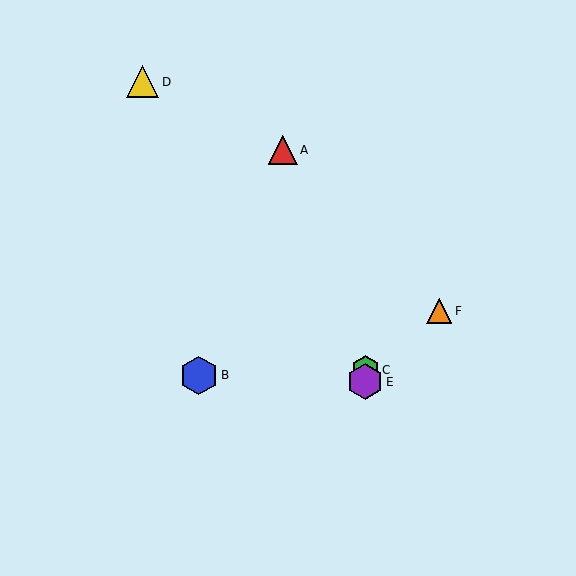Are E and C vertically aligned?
Yes, both are at x≈365.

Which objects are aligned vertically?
Objects C, E are aligned vertically.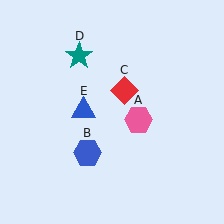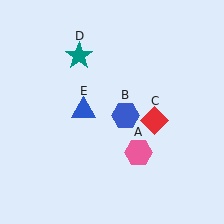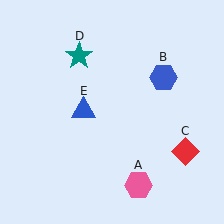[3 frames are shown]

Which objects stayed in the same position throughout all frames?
Teal star (object D) and blue triangle (object E) remained stationary.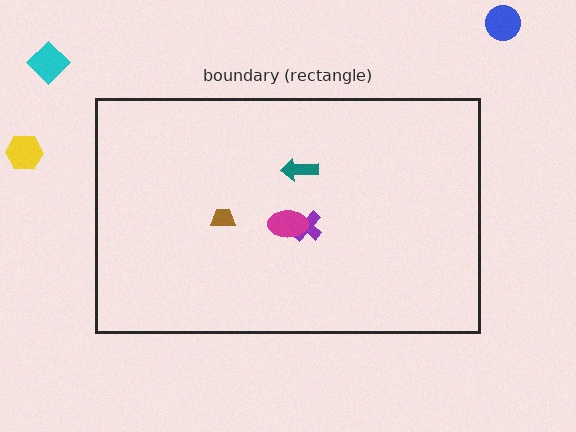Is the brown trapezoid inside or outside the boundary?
Inside.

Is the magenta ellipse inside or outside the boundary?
Inside.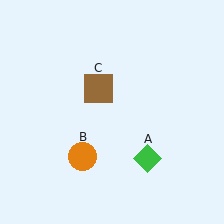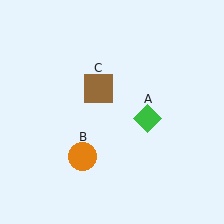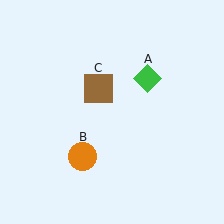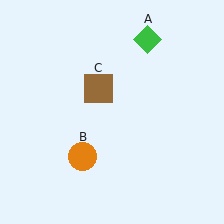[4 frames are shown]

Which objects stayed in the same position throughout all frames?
Orange circle (object B) and brown square (object C) remained stationary.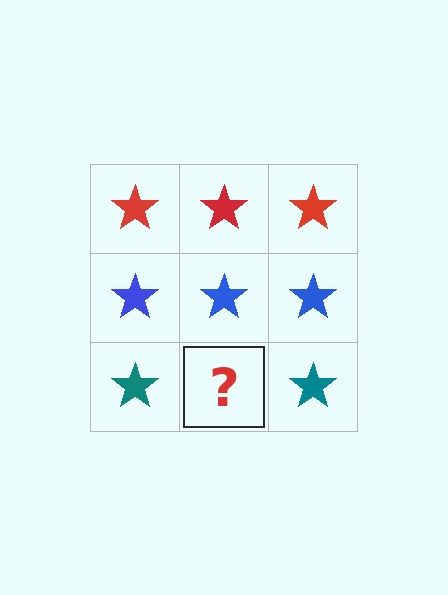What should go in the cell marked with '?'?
The missing cell should contain a teal star.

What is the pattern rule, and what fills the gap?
The rule is that each row has a consistent color. The gap should be filled with a teal star.